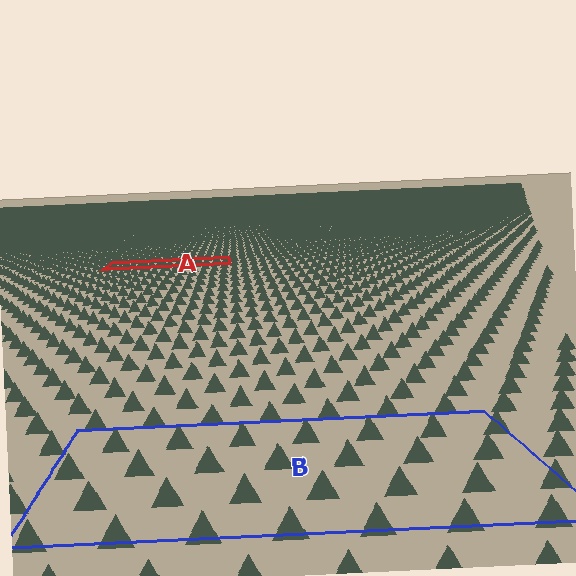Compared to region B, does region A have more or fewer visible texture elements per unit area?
Region A has more texture elements per unit area — they are packed more densely because it is farther away.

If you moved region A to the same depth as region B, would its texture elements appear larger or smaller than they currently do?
They would appear larger. At a closer depth, the same texture elements are projected at a bigger on-screen size.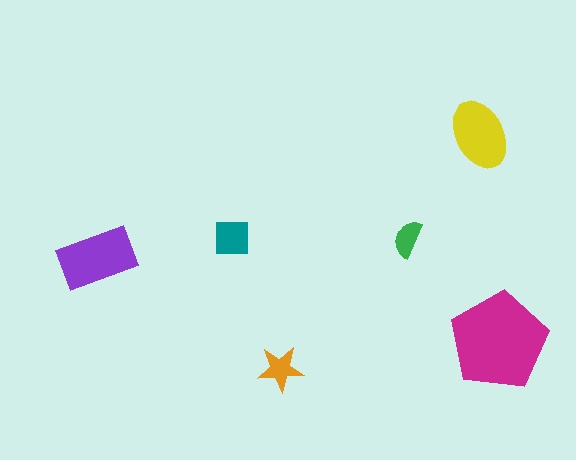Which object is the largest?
The magenta pentagon.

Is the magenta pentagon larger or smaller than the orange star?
Larger.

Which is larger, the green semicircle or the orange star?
The orange star.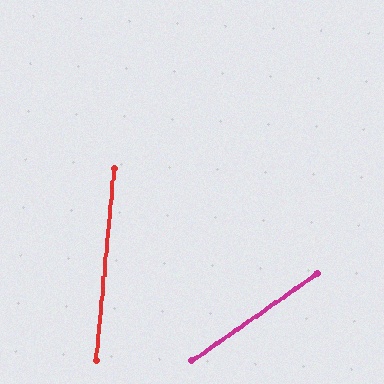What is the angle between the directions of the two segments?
Approximately 50 degrees.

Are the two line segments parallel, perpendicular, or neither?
Neither parallel nor perpendicular — they differ by about 50°.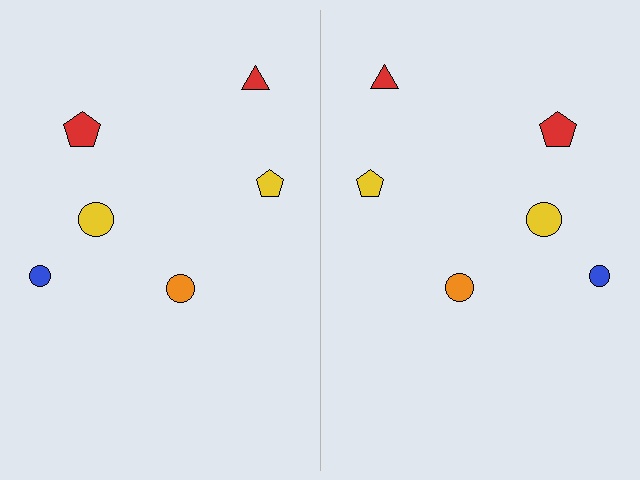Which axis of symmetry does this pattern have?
The pattern has a vertical axis of symmetry running through the center of the image.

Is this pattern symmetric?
Yes, this pattern has bilateral (reflection) symmetry.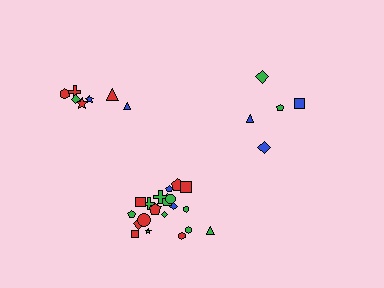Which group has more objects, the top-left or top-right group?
The top-left group.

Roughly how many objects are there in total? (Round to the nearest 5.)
Roughly 35 objects in total.